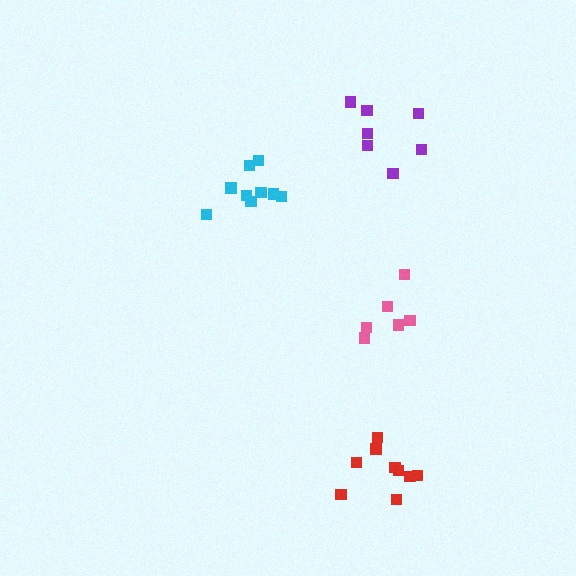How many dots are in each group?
Group 1: 7 dots, Group 2: 6 dots, Group 3: 9 dots, Group 4: 9 dots (31 total).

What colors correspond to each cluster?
The clusters are colored: purple, pink, red, cyan.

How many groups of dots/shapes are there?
There are 4 groups.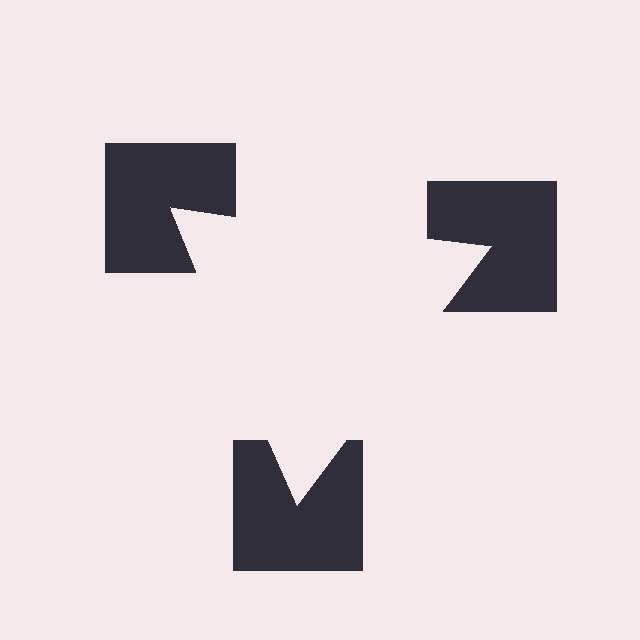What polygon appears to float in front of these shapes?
An illusory triangle — its edges are inferred from the aligned wedge cuts in the notched squares, not physically drawn.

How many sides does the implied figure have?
3 sides.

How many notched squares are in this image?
There are 3 — one at each vertex of the illusory triangle.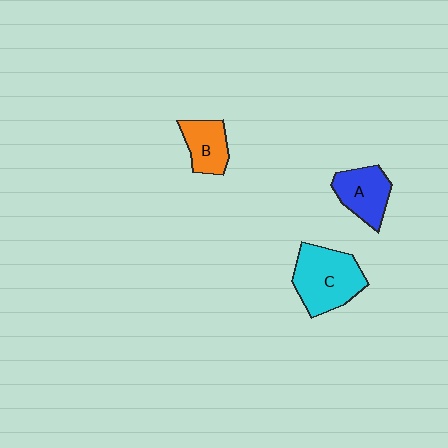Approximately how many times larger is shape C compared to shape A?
Approximately 1.5 times.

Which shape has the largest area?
Shape C (cyan).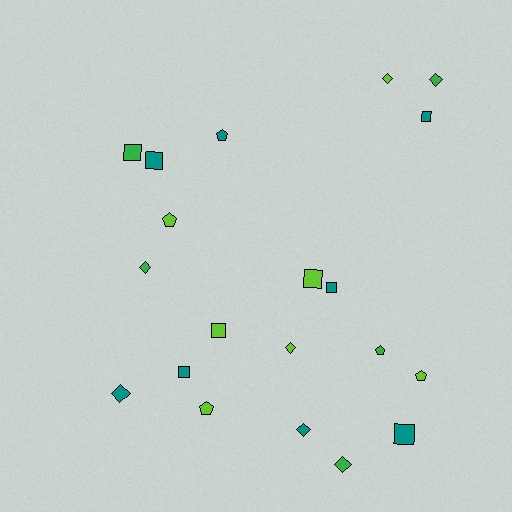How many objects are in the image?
There are 20 objects.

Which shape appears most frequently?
Square, with 8 objects.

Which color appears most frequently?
Teal, with 8 objects.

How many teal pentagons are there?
There is 1 teal pentagon.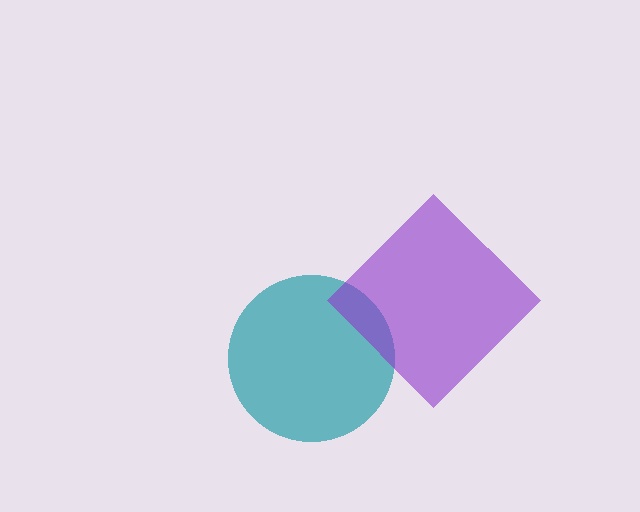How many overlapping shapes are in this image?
There are 2 overlapping shapes in the image.